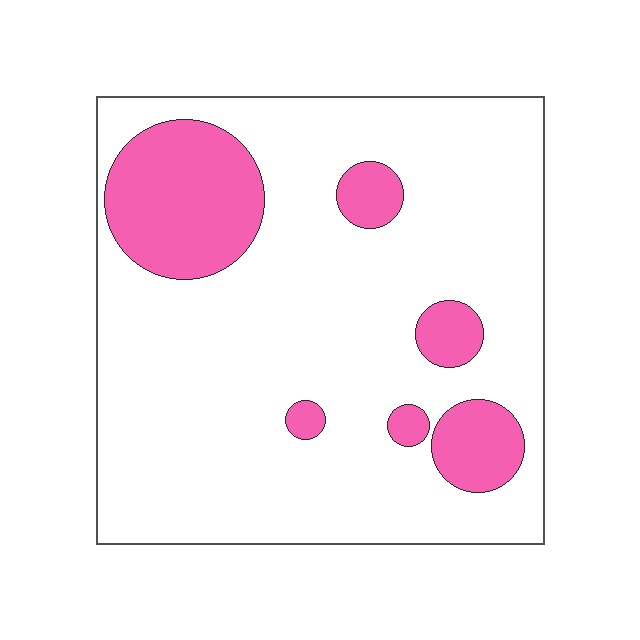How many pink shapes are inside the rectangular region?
6.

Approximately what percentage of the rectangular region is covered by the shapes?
Approximately 20%.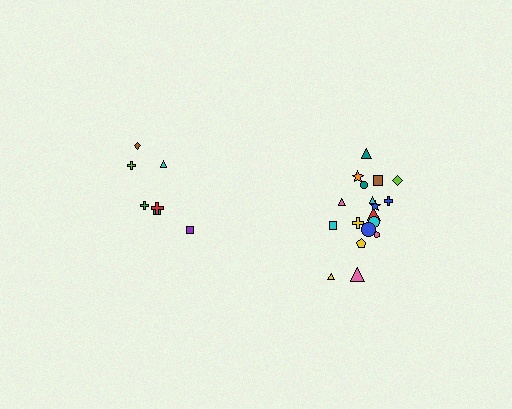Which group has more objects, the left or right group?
The right group.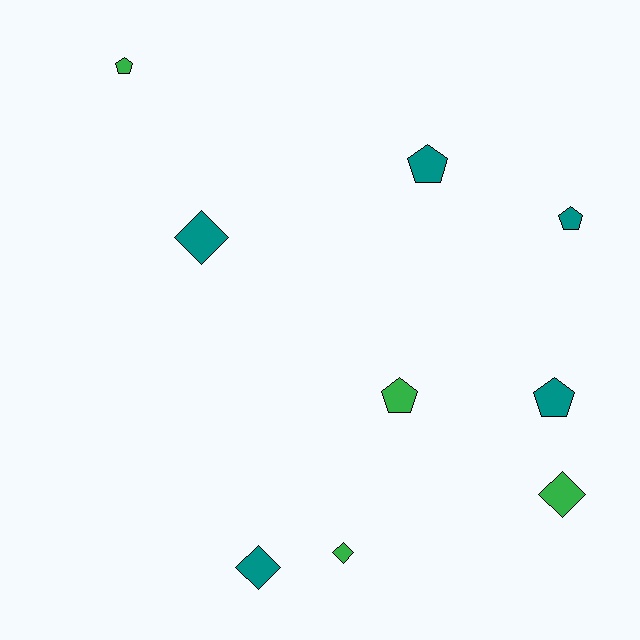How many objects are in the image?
There are 9 objects.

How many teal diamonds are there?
There are 2 teal diamonds.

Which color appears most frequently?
Teal, with 5 objects.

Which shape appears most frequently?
Pentagon, with 5 objects.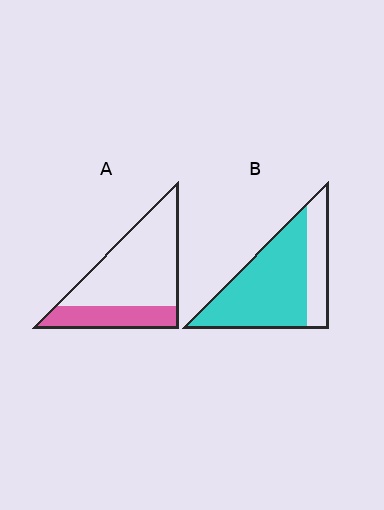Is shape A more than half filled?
No.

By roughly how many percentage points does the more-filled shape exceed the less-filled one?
By roughly 45 percentage points (B over A).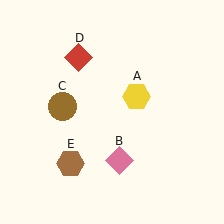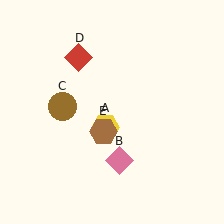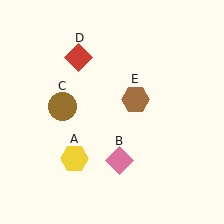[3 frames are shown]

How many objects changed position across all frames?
2 objects changed position: yellow hexagon (object A), brown hexagon (object E).